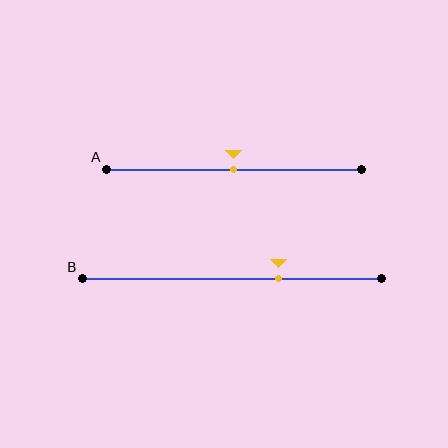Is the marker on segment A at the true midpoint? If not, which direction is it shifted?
Yes, the marker on segment A is at the true midpoint.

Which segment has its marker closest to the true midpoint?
Segment A has its marker closest to the true midpoint.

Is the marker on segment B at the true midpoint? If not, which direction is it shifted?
No, the marker on segment B is shifted to the right by about 16% of the segment length.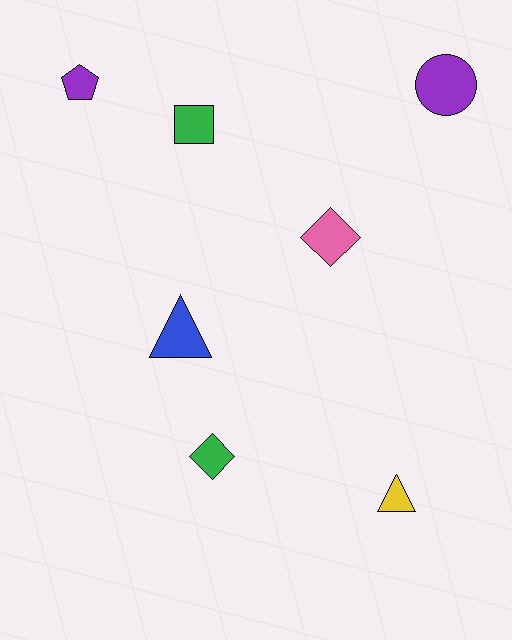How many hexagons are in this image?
There are no hexagons.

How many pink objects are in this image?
There is 1 pink object.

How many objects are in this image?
There are 7 objects.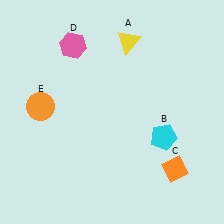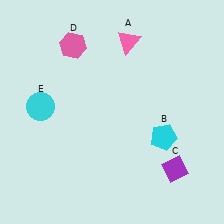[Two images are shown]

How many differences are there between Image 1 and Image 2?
There are 3 differences between the two images.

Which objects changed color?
A changed from yellow to pink. C changed from orange to purple. E changed from orange to cyan.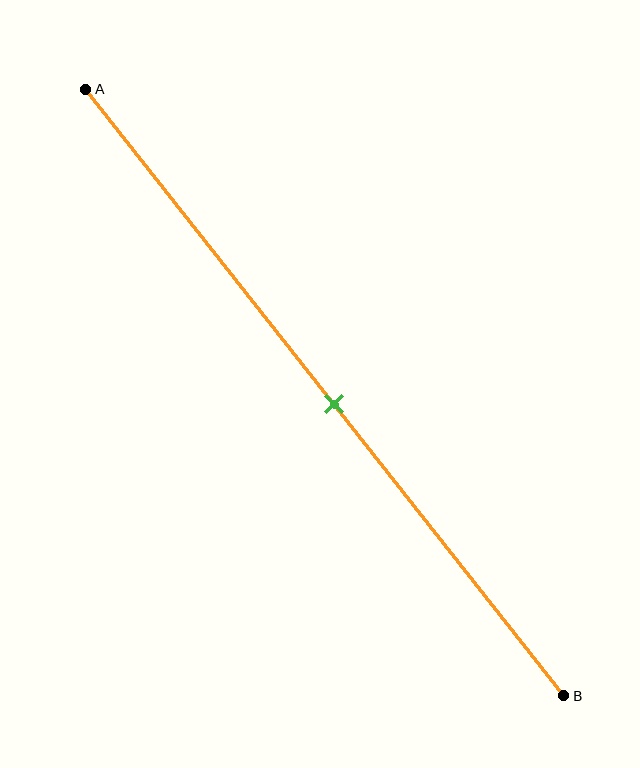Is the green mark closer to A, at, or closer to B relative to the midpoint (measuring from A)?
The green mark is approximately at the midpoint of segment AB.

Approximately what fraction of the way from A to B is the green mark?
The green mark is approximately 50% of the way from A to B.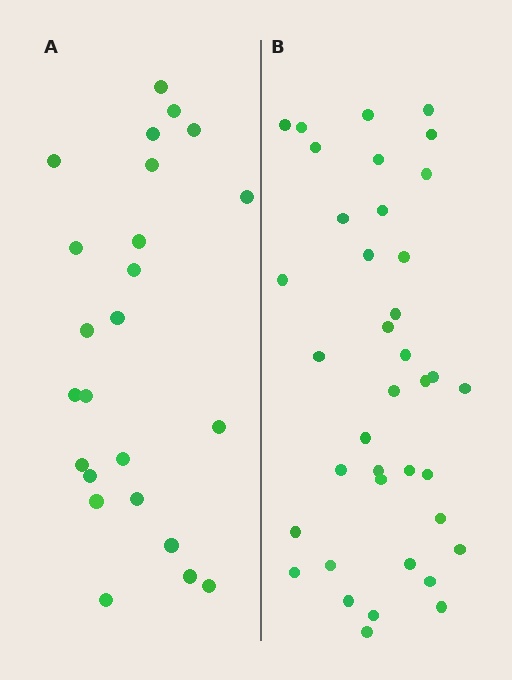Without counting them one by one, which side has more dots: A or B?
Region B (the right region) has more dots.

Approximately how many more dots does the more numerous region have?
Region B has approximately 15 more dots than region A.